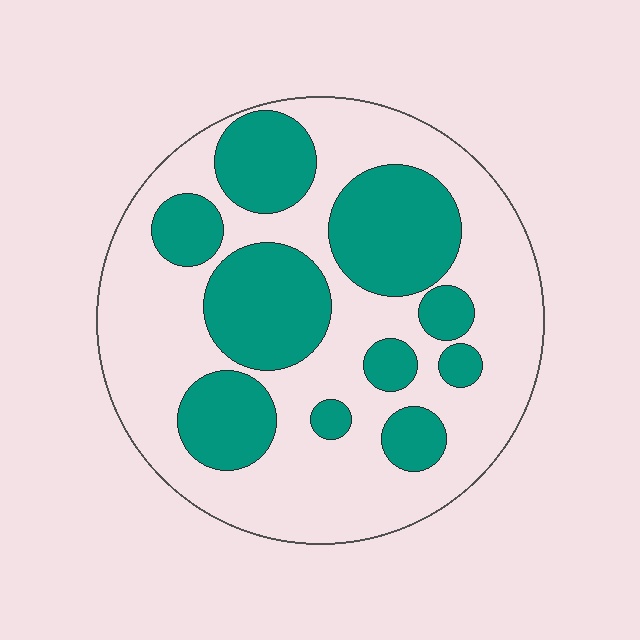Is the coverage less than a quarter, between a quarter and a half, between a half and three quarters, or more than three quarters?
Between a quarter and a half.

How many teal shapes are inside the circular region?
10.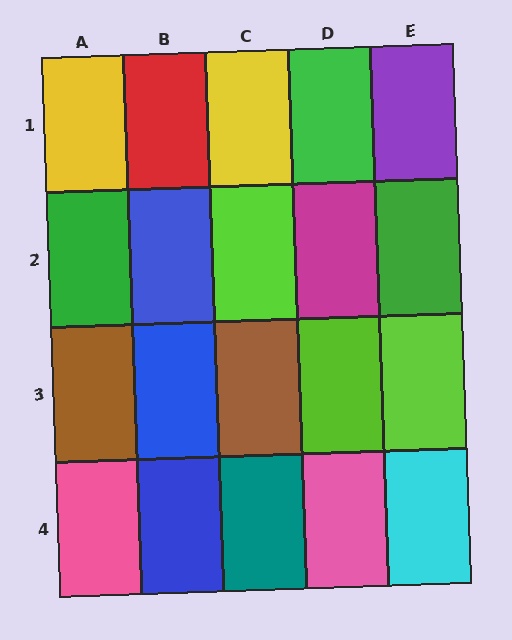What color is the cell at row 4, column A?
Pink.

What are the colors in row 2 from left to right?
Green, blue, lime, magenta, green.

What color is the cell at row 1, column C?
Yellow.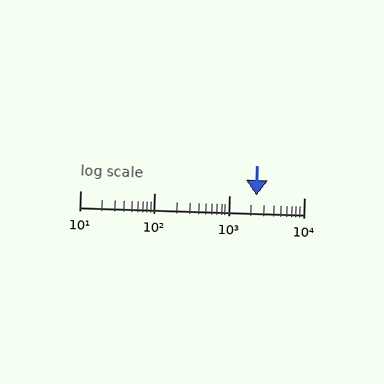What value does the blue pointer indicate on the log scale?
The pointer indicates approximately 2300.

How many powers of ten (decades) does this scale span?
The scale spans 3 decades, from 10 to 10000.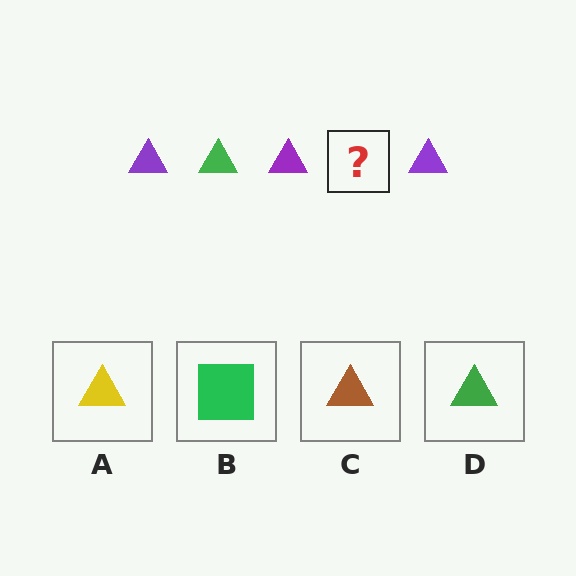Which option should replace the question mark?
Option D.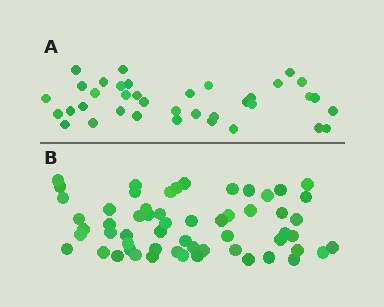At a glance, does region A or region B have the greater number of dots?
Region B (the bottom region) has more dots.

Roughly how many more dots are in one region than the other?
Region B has approximately 20 more dots than region A.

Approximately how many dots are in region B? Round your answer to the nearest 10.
About 60 dots. (The exact count is 58, which rounds to 60.)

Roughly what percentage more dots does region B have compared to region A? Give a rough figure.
About 55% more.